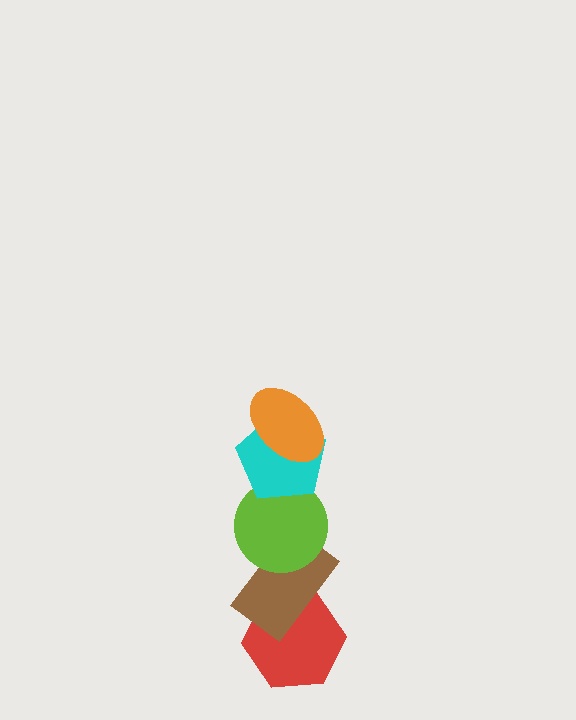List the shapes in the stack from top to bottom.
From top to bottom: the orange ellipse, the cyan pentagon, the lime circle, the brown rectangle, the red hexagon.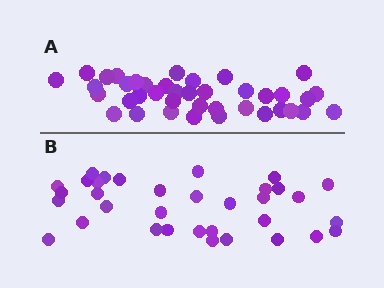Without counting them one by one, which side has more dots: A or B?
Region A (the top region) has more dots.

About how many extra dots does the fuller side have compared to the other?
Region A has about 5 more dots than region B.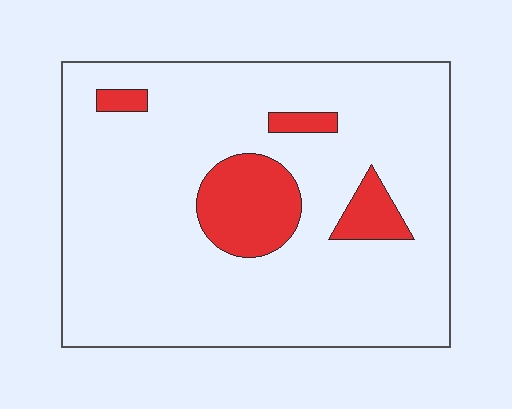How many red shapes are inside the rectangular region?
4.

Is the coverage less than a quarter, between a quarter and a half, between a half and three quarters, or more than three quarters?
Less than a quarter.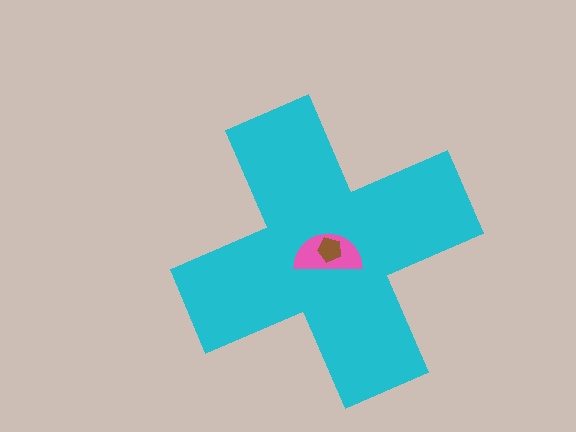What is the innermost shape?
The brown pentagon.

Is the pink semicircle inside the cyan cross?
Yes.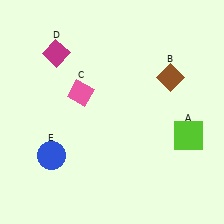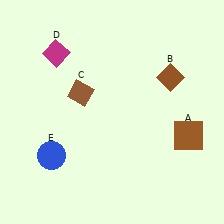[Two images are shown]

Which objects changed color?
A changed from lime to brown. C changed from pink to brown.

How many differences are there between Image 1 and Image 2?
There are 2 differences between the two images.